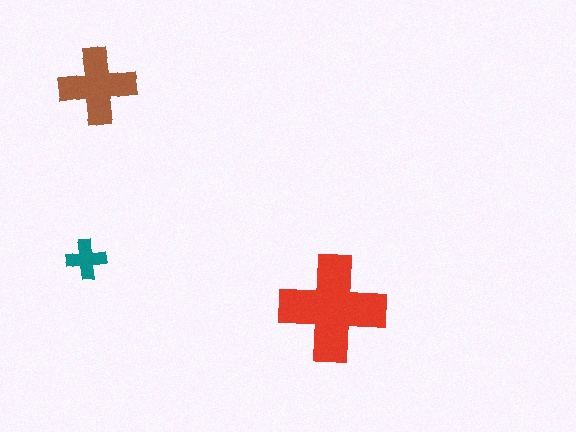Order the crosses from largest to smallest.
the red one, the brown one, the teal one.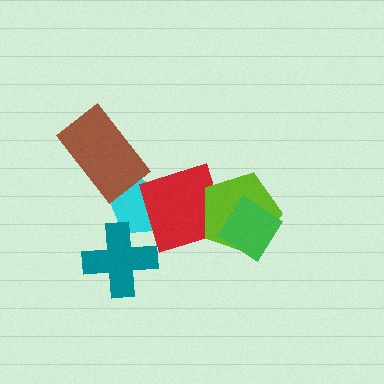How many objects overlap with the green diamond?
1 object overlaps with the green diamond.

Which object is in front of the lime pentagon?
The green diamond is in front of the lime pentagon.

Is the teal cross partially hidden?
No, no other shape covers it.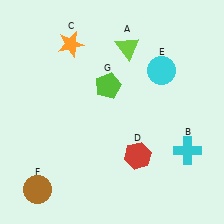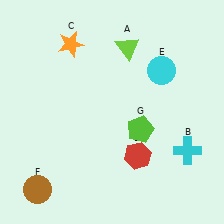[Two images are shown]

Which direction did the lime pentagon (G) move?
The lime pentagon (G) moved down.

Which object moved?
The lime pentagon (G) moved down.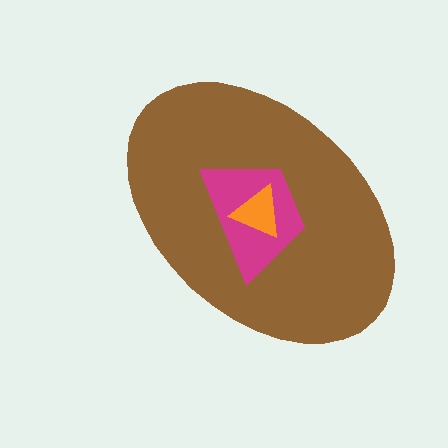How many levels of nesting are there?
3.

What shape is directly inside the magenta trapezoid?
The orange triangle.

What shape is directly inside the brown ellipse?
The magenta trapezoid.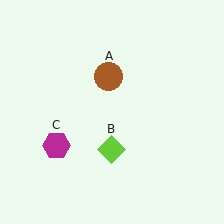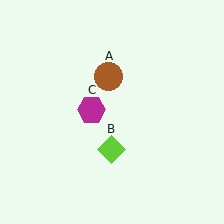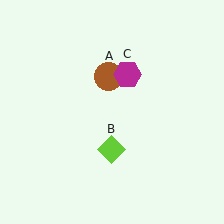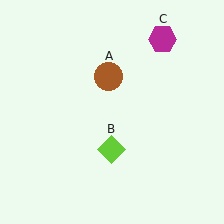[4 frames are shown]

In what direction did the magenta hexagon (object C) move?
The magenta hexagon (object C) moved up and to the right.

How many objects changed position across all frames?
1 object changed position: magenta hexagon (object C).